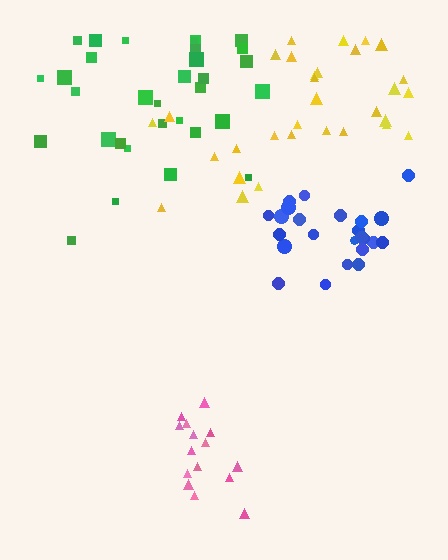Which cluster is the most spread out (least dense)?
Yellow.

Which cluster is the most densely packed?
Blue.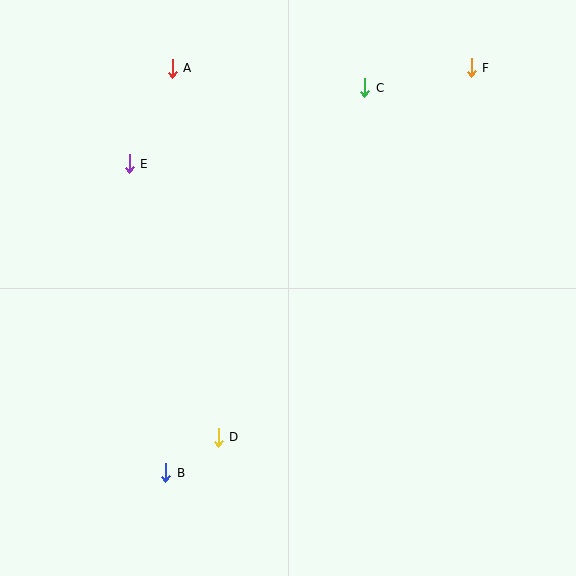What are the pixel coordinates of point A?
Point A is at (172, 68).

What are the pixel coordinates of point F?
Point F is at (471, 68).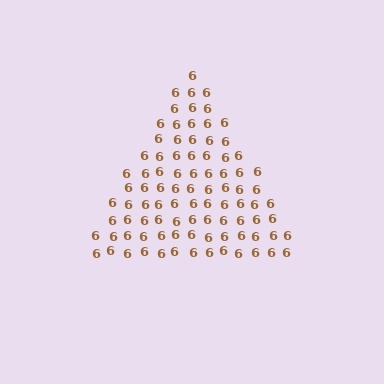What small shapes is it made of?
It is made of small digit 6's.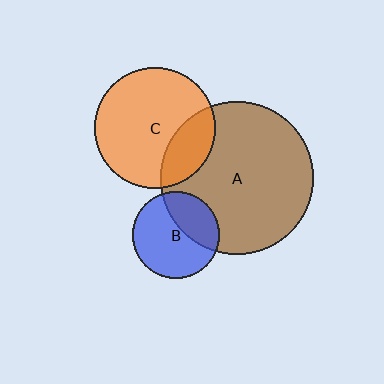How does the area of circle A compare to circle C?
Approximately 1.6 times.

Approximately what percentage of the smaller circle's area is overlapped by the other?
Approximately 25%.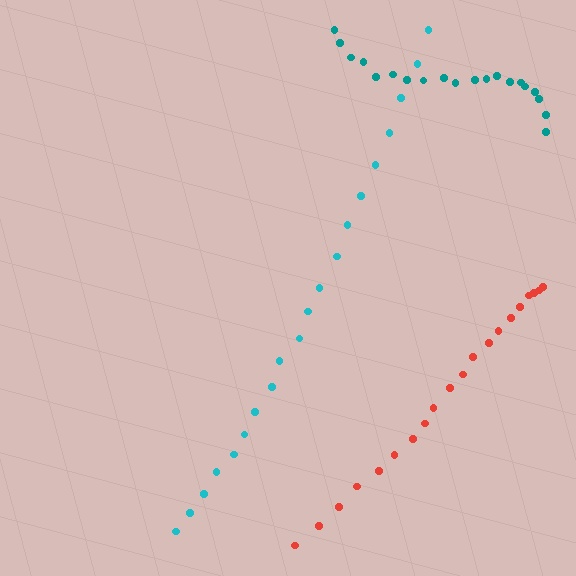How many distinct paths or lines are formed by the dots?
There are 3 distinct paths.